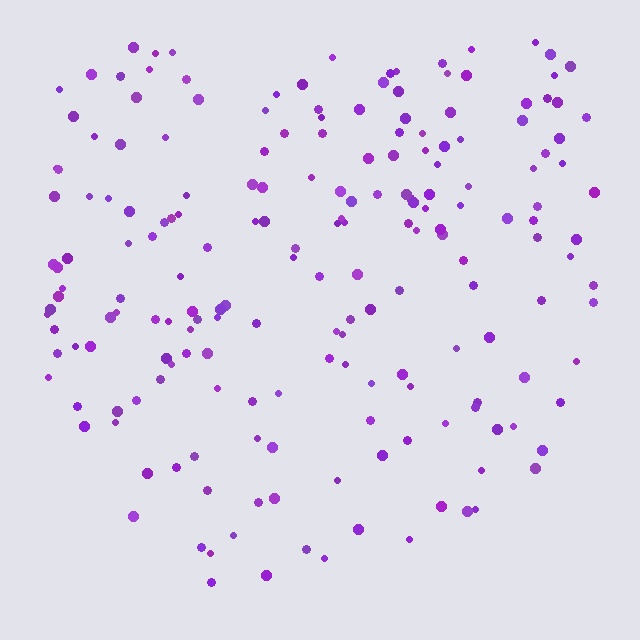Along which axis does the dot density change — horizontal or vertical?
Vertical.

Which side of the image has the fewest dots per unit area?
The bottom.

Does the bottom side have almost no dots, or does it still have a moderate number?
Still a moderate number, just noticeably fewer than the top.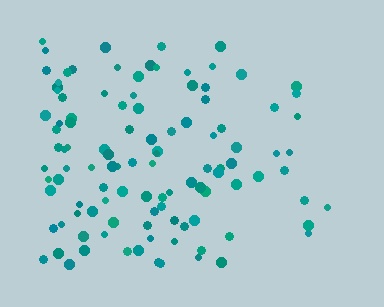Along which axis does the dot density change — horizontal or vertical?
Horizontal.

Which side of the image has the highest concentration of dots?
The left.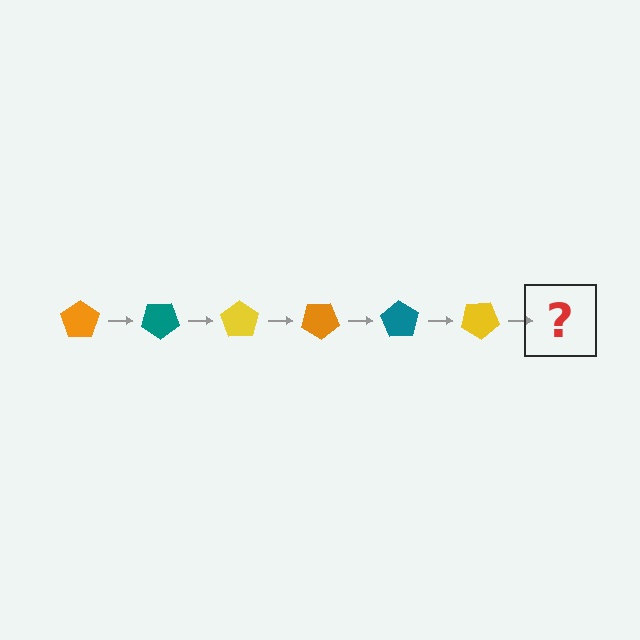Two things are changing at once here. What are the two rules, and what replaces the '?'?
The two rules are that it rotates 35 degrees each step and the color cycles through orange, teal, and yellow. The '?' should be an orange pentagon, rotated 210 degrees from the start.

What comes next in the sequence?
The next element should be an orange pentagon, rotated 210 degrees from the start.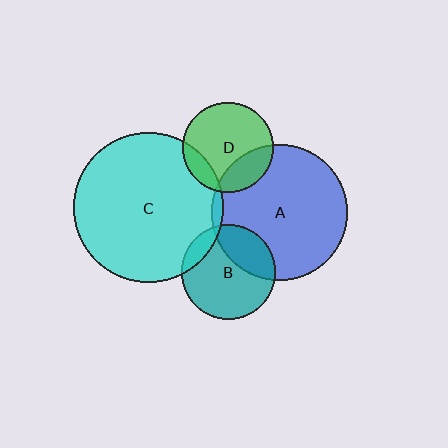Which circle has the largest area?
Circle C (cyan).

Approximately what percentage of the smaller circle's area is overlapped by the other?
Approximately 25%.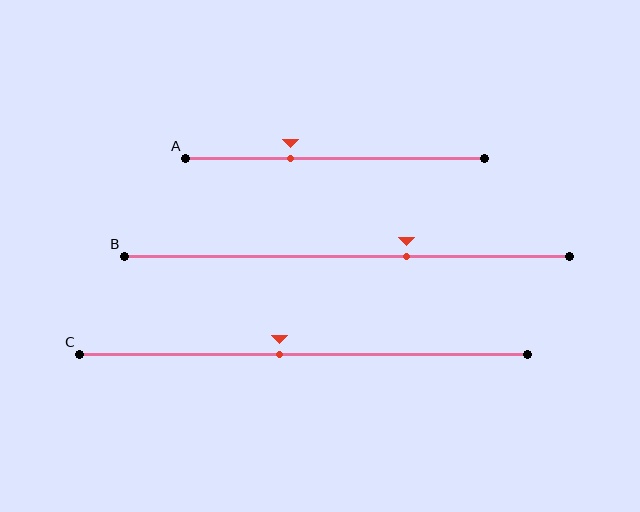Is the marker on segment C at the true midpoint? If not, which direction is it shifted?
No, the marker on segment C is shifted to the left by about 5% of the segment length.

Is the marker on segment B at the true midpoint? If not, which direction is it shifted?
No, the marker on segment B is shifted to the right by about 13% of the segment length.